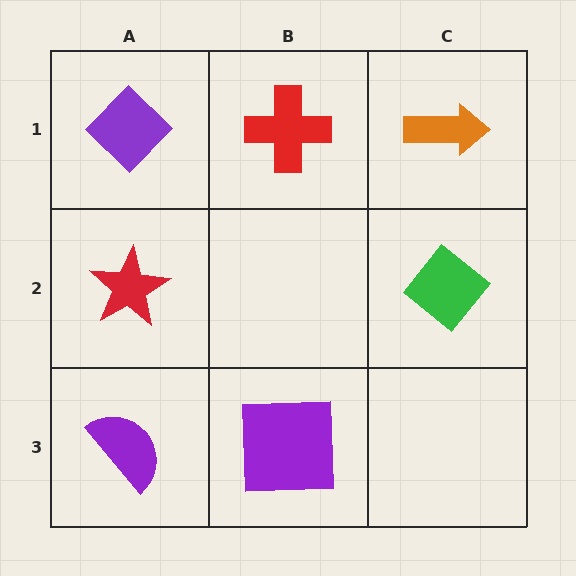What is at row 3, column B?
A purple square.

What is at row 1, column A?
A purple diamond.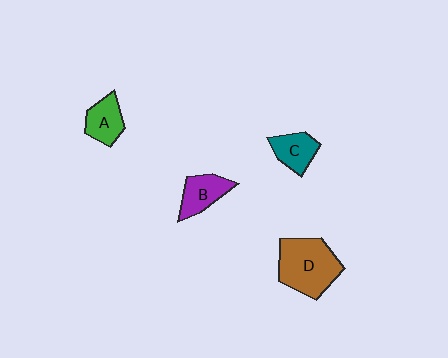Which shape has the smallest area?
Shape C (teal).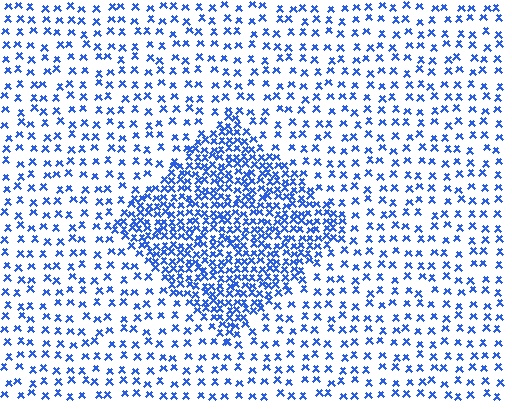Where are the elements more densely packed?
The elements are more densely packed inside the diamond boundary.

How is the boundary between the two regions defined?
The boundary is defined by a change in element density (approximately 2.6x ratio). All elements are the same color, size, and shape.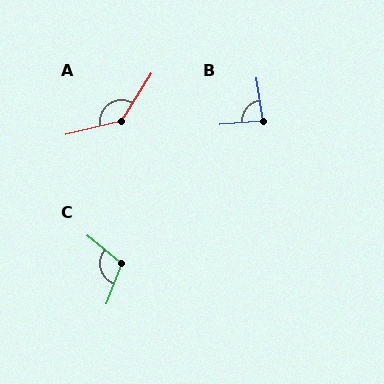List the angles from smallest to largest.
B (86°), C (108°), A (135°).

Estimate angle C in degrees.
Approximately 108 degrees.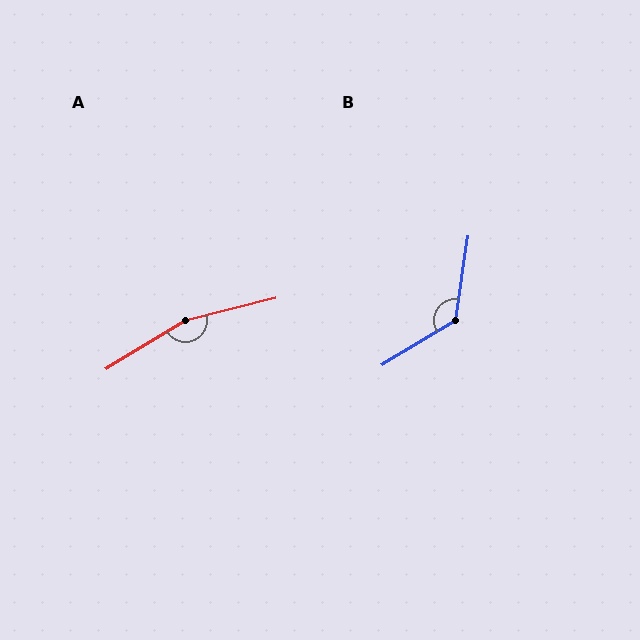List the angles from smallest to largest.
B (130°), A (162°).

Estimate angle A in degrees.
Approximately 162 degrees.